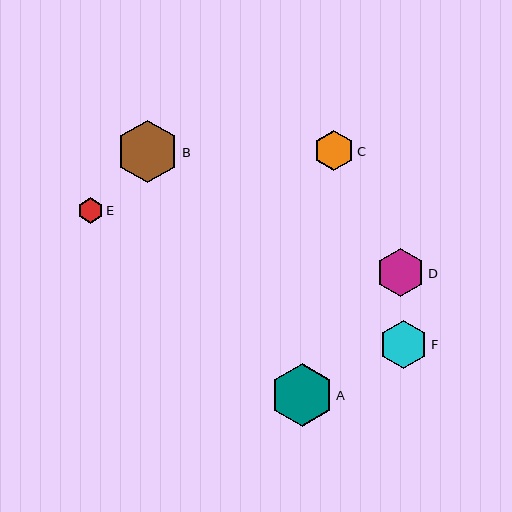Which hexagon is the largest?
Hexagon B is the largest with a size of approximately 63 pixels.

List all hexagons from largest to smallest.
From largest to smallest: B, A, D, F, C, E.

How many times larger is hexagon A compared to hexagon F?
Hexagon A is approximately 1.3 times the size of hexagon F.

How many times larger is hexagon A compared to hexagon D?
Hexagon A is approximately 1.3 times the size of hexagon D.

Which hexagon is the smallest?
Hexagon E is the smallest with a size of approximately 25 pixels.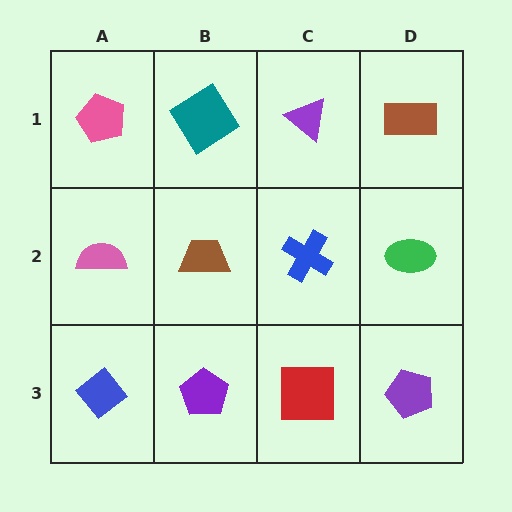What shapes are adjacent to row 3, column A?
A pink semicircle (row 2, column A), a purple pentagon (row 3, column B).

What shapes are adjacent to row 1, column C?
A blue cross (row 2, column C), a teal diamond (row 1, column B), a brown rectangle (row 1, column D).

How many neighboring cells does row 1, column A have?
2.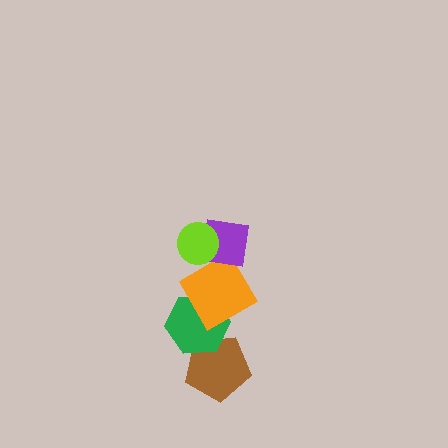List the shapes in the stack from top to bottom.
From top to bottom: the lime circle, the purple square, the orange diamond, the green hexagon, the brown pentagon.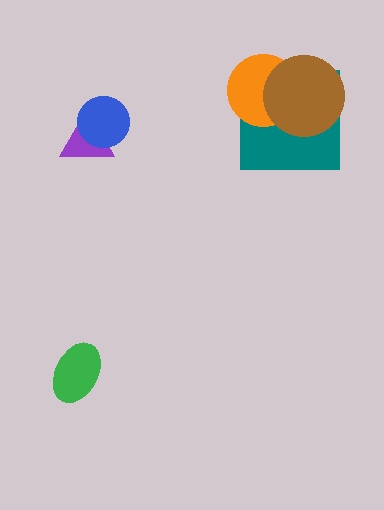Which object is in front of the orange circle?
The brown circle is in front of the orange circle.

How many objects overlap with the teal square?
2 objects overlap with the teal square.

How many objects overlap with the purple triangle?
1 object overlaps with the purple triangle.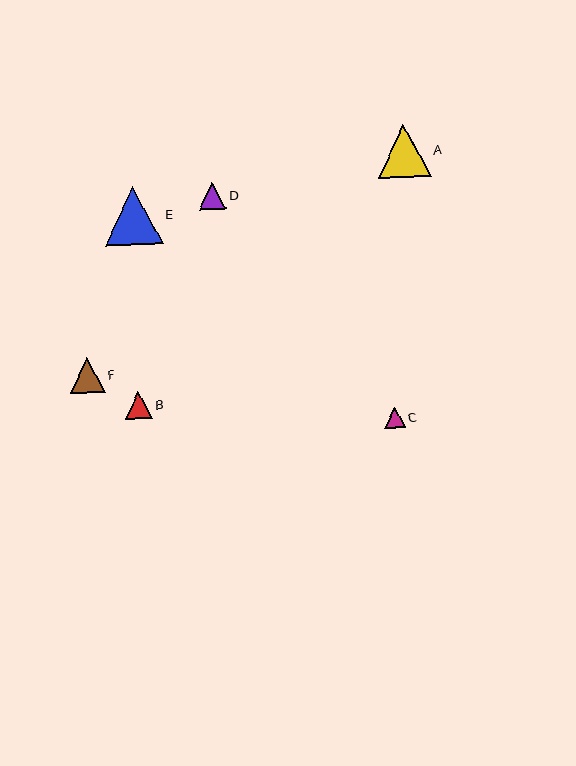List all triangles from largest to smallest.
From largest to smallest: E, A, F, D, B, C.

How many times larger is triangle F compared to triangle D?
Triangle F is approximately 1.3 times the size of triangle D.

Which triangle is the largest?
Triangle E is the largest with a size of approximately 58 pixels.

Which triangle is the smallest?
Triangle C is the smallest with a size of approximately 21 pixels.